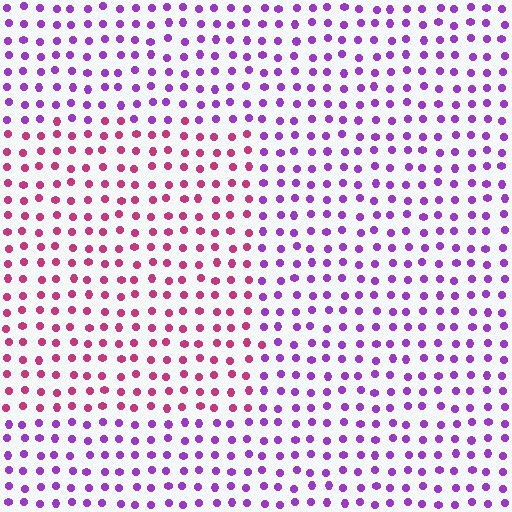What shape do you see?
I see a rectangle.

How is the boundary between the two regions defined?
The boundary is defined purely by a slight shift in hue (about 47 degrees). Spacing, size, and orientation are identical on both sides.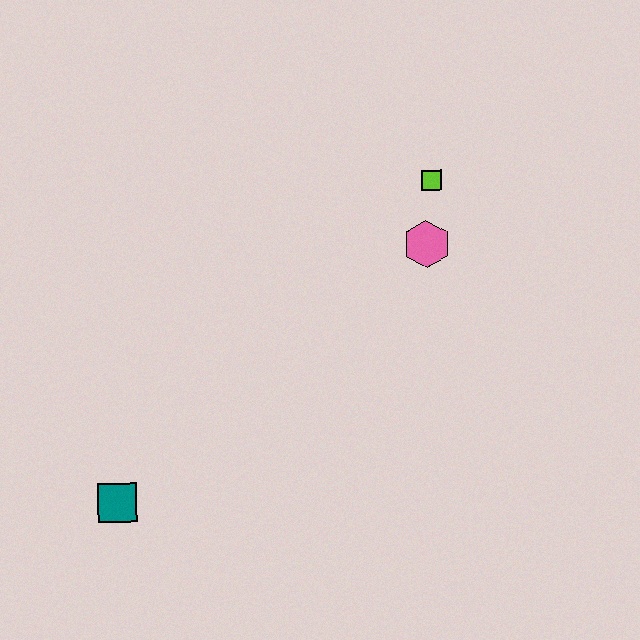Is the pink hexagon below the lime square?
Yes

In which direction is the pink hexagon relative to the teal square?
The pink hexagon is to the right of the teal square.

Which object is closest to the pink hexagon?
The lime square is closest to the pink hexagon.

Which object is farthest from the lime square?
The teal square is farthest from the lime square.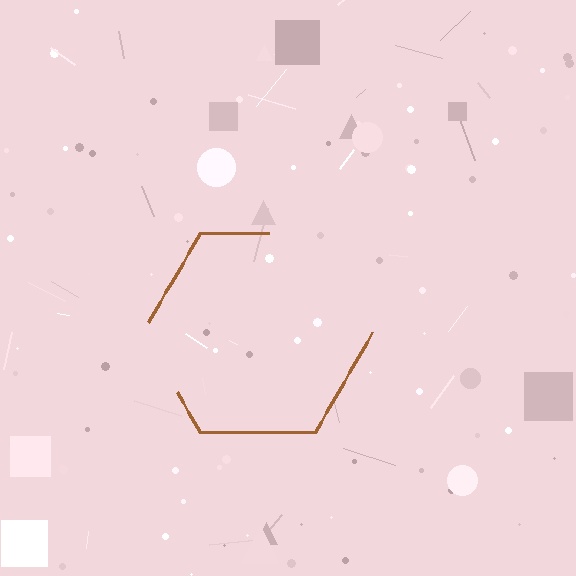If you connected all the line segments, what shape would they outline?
They would outline a hexagon.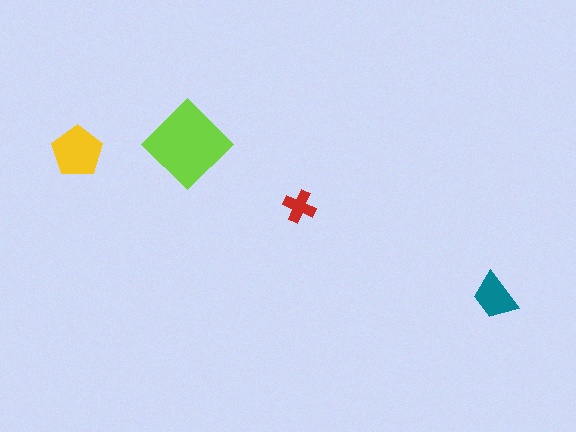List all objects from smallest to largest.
The red cross, the teal trapezoid, the yellow pentagon, the lime diamond.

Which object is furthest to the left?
The yellow pentagon is leftmost.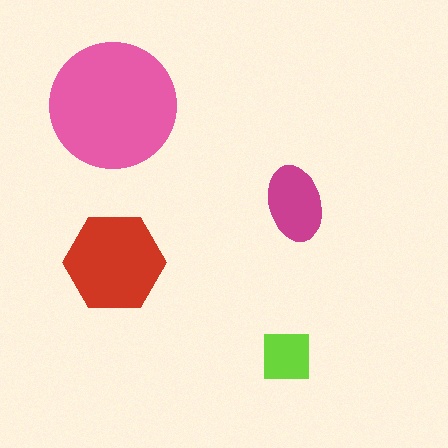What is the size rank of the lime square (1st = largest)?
4th.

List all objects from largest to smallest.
The pink circle, the red hexagon, the magenta ellipse, the lime square.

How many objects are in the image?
There are 4 objects in the image.